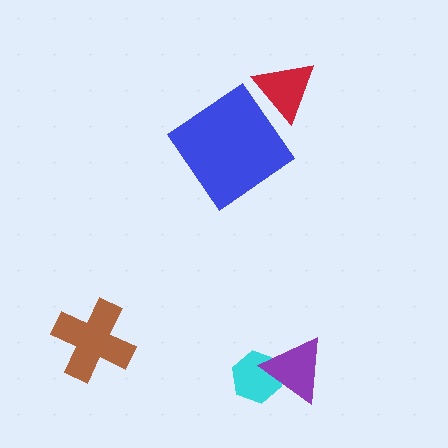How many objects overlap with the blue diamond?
0 objects overlap with the blue diamond.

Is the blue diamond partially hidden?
No, no other shape covers it.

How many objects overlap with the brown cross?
0 objects overlap with the brown cross.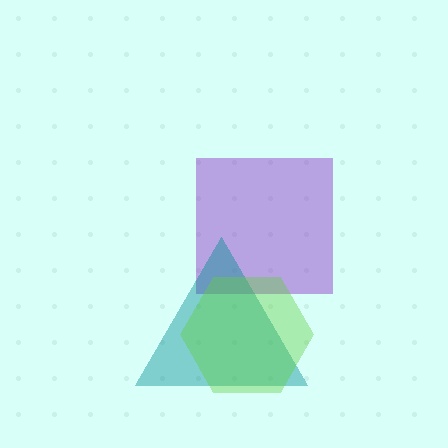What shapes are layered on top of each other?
The layered shapes are: a purple square, a teal triangle, a lime hexagon.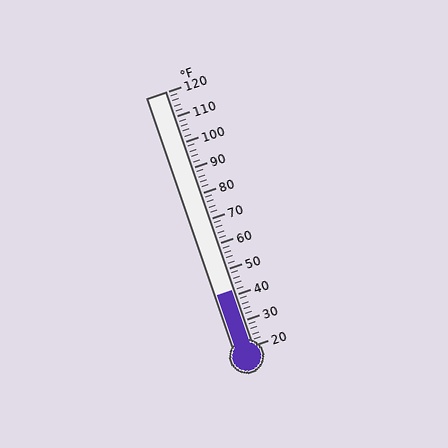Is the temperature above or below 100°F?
The temperature is below 100°F.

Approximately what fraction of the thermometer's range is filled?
The thermometer is filled to approximately 20% of its range.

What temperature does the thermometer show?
The thermometer shows approximately 42°F.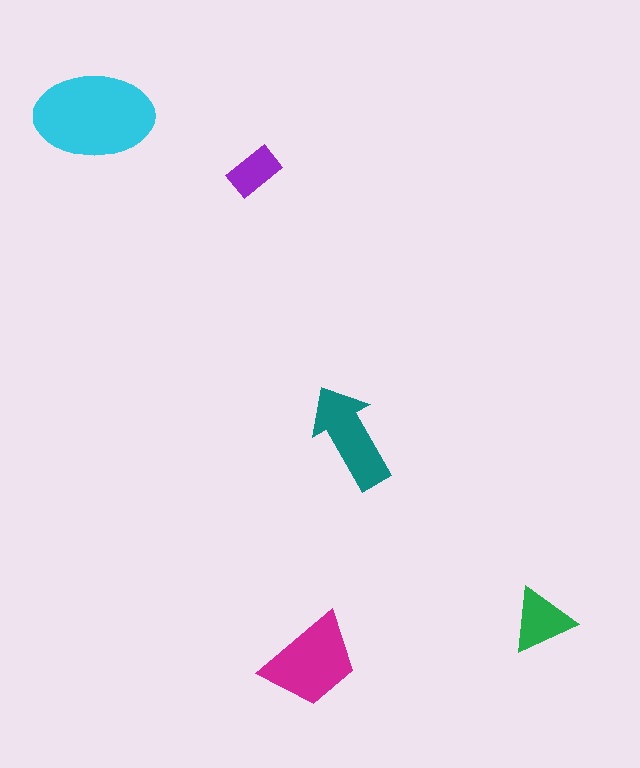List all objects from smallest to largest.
The purple rectangle, the green triangle, the teal arrow, the magenta trapezoid, the cyan ellipse.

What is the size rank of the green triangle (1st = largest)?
4th.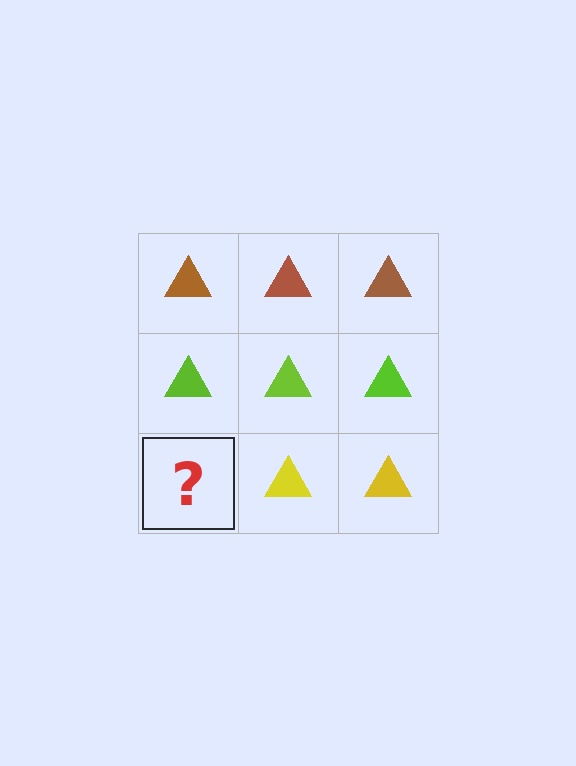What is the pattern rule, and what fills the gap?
The rule is that each row has a consistent color. The gap should be filled with a yellow triangle.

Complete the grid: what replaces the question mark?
The question mark should be replaced with a yellow triangle.